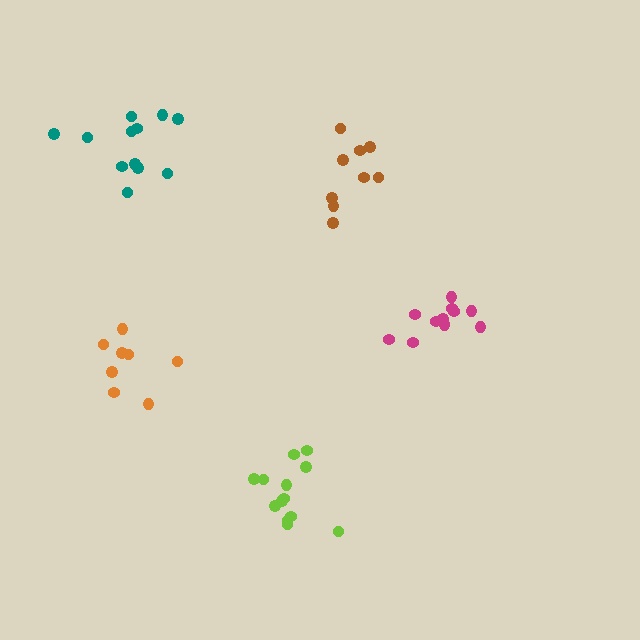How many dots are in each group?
Group 1: 12 dots, Group 2: 12 dots, Group 3: 13 dots, Group 4: 8 dots, Group 5: 9 dots (54 total).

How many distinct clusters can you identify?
There are 5 distinct clusters.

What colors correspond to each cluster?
The clusters are colored: magenta, teal, lime, orange, brown.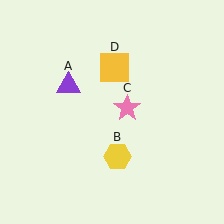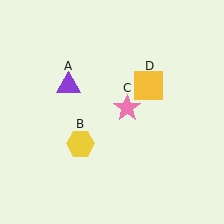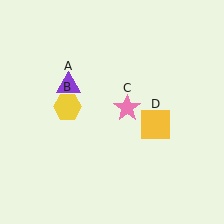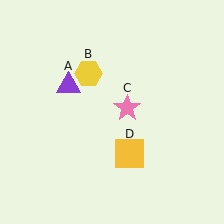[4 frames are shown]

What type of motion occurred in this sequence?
The yellow hexagon (object B), yellow square (object D) rotated clockwise around the center of the scene.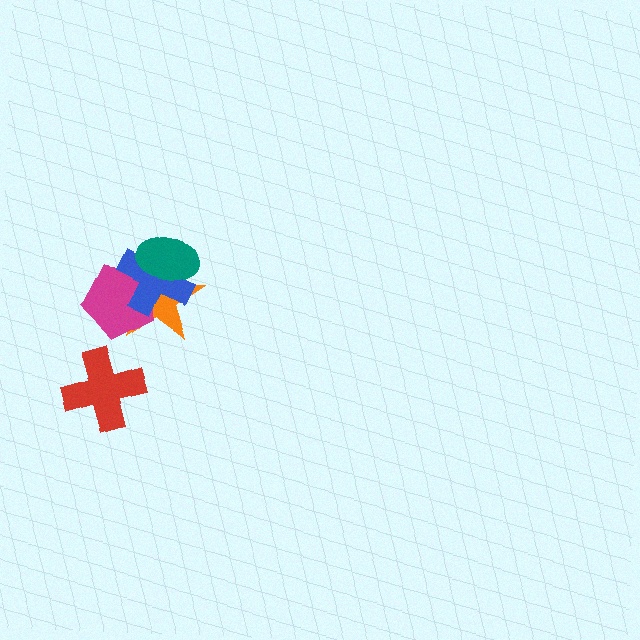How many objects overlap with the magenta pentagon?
3 objects overlap with the magenta pentagon.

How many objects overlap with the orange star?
3 objects overlap with the orange star.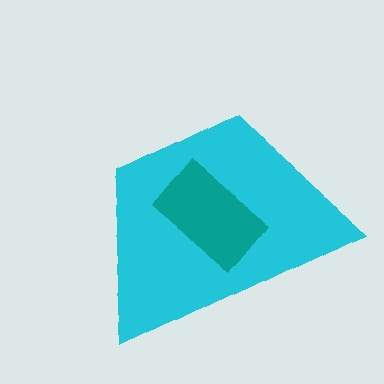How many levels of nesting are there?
2.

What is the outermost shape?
The cyan trapezoid.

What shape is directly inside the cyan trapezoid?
The teal rectangle.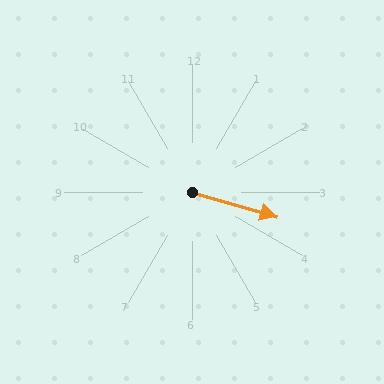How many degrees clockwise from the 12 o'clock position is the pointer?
Approximately 106 degrees.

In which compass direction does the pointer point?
East.